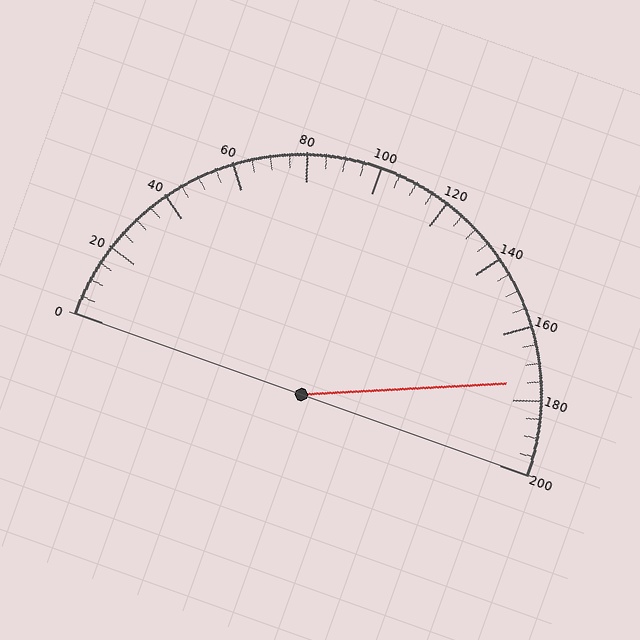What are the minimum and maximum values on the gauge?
The gauge ranges from 0 to 200.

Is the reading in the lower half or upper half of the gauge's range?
The reading is in the upper half of the range (0 to 200).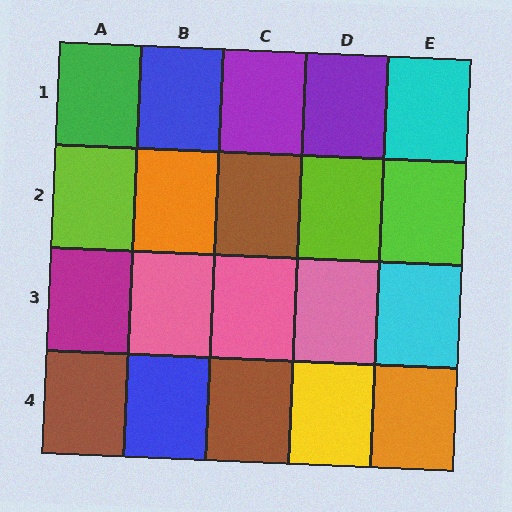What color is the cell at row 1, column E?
Cyan.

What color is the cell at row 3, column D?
Pink.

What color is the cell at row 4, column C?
Brown.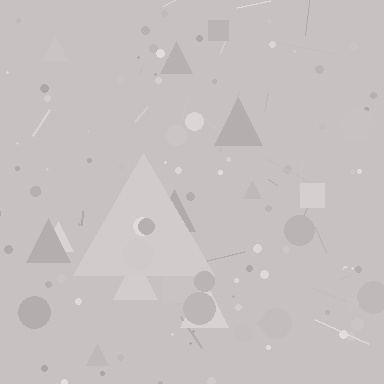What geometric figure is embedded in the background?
A triangle is embedded in the background.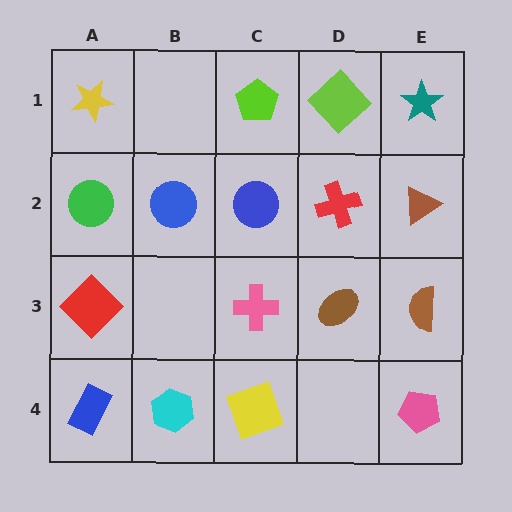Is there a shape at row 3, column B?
No, that cell is empty.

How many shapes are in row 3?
4 shapes.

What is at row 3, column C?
A pink cross.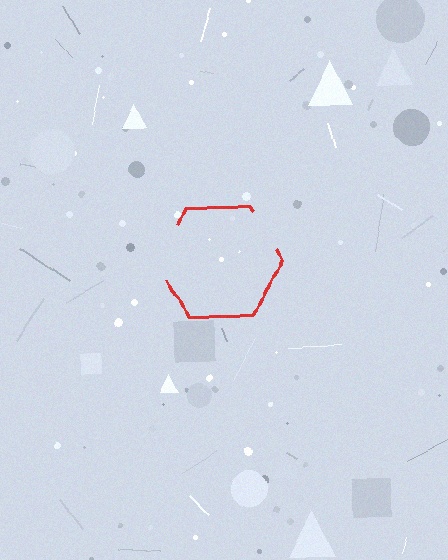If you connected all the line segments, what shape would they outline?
They would outline a hexagon.